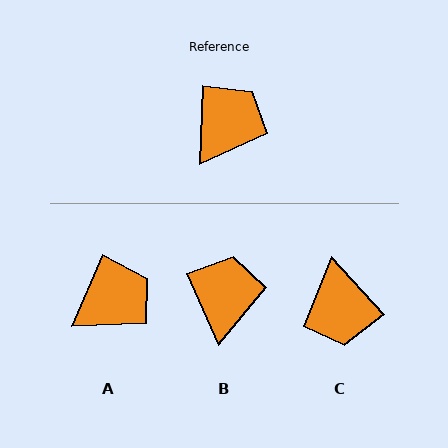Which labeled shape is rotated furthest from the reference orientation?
C, about 135 degrees away.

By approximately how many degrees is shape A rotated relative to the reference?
Approximately 21 degrees clockwise.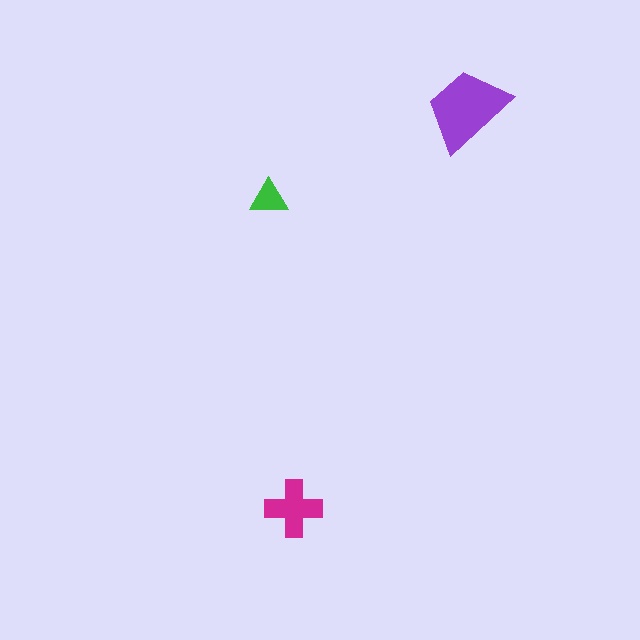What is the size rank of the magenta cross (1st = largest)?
2nd.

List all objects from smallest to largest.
The green triangle, the magenta cross, the purple trapezoid.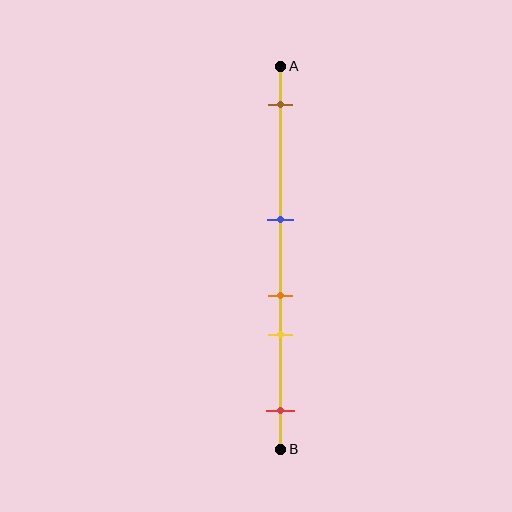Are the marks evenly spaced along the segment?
No, the marks are not evenly spaced.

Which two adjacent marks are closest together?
The orange and yellow marks are the closest adjacent pair.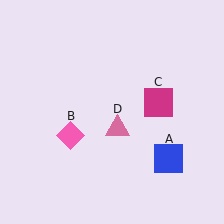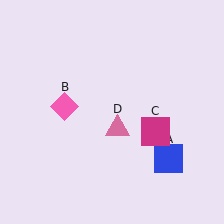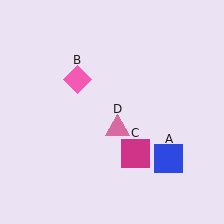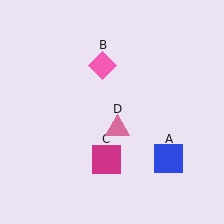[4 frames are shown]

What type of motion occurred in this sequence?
The pink diamond (object B), magenta square (object C) rotated clockwise around the center of the scene.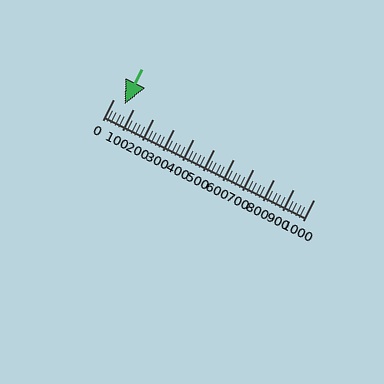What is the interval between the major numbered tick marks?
The major tick marks are spaced 100 units apart.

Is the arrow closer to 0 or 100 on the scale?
The arrow is closer to 100.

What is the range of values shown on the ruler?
The ruler shows values from 0 to 1000.